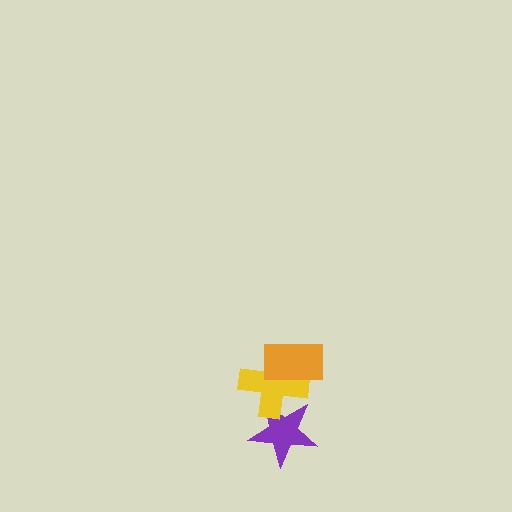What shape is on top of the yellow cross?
The orange rectangle is on top of the yellow cross.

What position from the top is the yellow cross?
The yellow cross is 2nd from the top.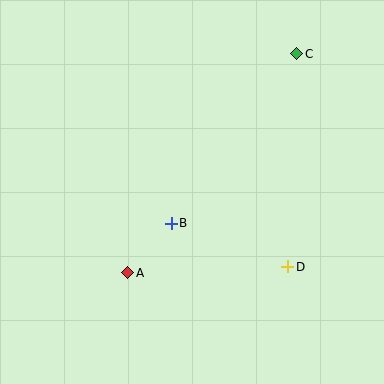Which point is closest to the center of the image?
Point B at (171, 223) is closest to the center.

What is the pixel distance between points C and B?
The distance between C and B is 211 pixels.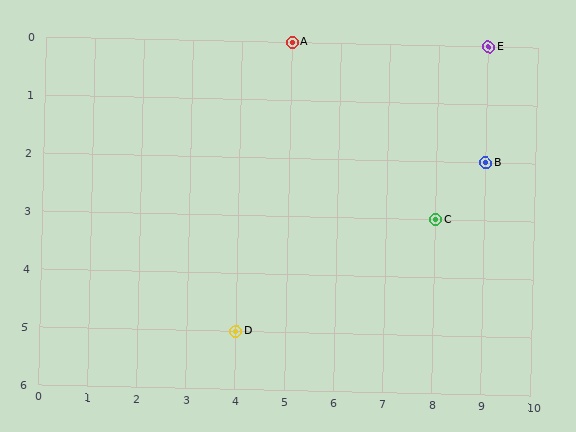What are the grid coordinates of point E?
Point E is at grid coordinates (9, 0).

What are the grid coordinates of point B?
Point B is at grid coordinates (9, 2).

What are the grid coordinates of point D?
Point D is at grid coordinates (4, 5).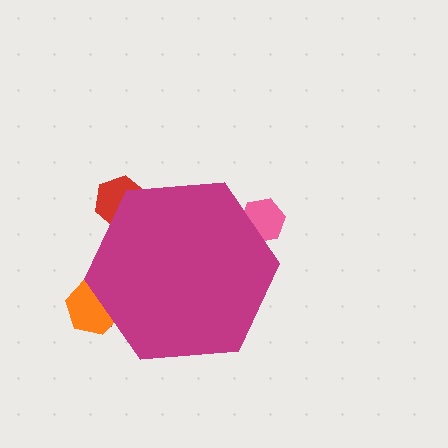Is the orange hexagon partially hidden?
Yes, the orange hexagon is partially hidden behind the magenta hexagon.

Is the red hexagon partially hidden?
Yes, the red hexagon is partially hidden behind the magenta hexagon.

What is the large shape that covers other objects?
A magenta hexagon.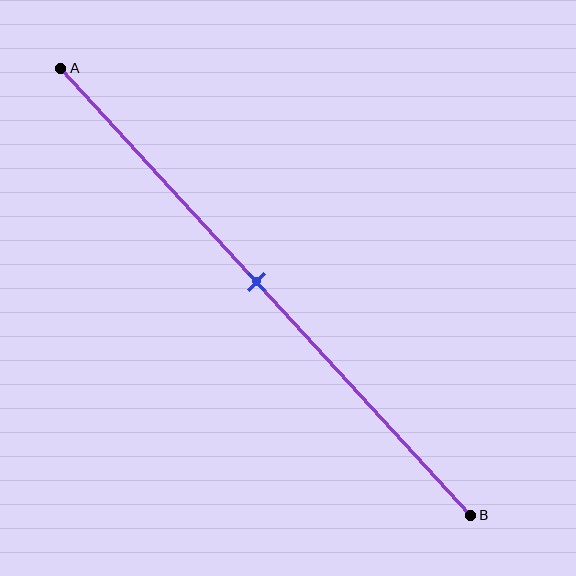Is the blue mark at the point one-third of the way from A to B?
No, the mark is at about 50% from A, not at the 33% one-third point.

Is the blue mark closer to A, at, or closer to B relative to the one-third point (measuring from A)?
The blue mark is closer to point B than the one-third point of segment AB.